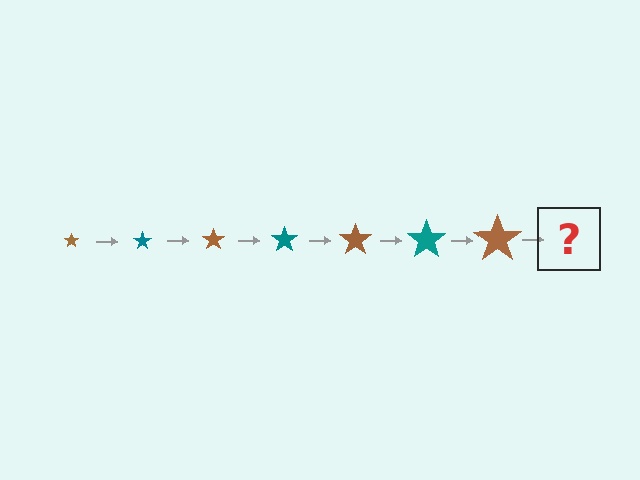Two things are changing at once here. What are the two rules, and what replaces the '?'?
The two rules are that the star grows larger each step and the color cycles through brown and teal. The '?' should be a teal star, larger than the previous one.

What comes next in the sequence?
The next element should be a teal star, larger than the previous one.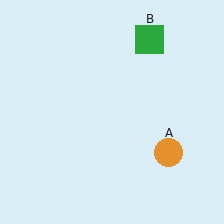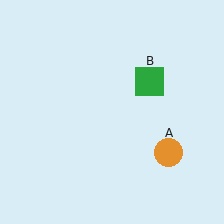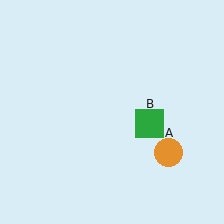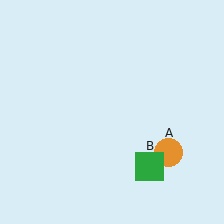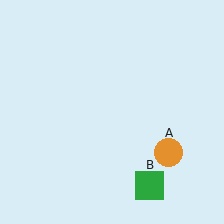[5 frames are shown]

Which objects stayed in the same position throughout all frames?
Orange circle (object A) remained stationary.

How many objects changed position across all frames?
1 object changed position: green square (object B).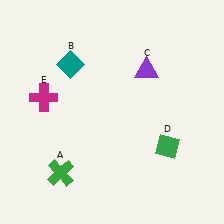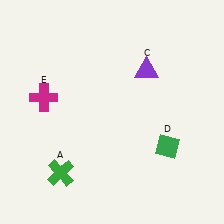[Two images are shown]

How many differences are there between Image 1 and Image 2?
There is 1 difference between the two images.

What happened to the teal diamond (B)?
The teal diamond (B) was removed in Image 2. It was in the top-left area of Image 1.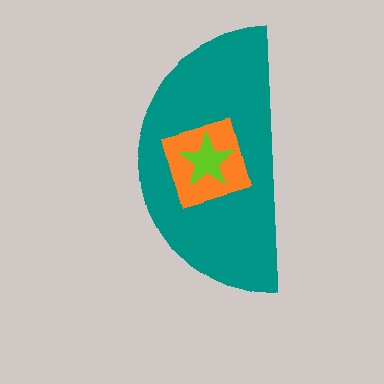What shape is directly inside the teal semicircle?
The orange square.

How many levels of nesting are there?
3.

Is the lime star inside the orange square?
Yes.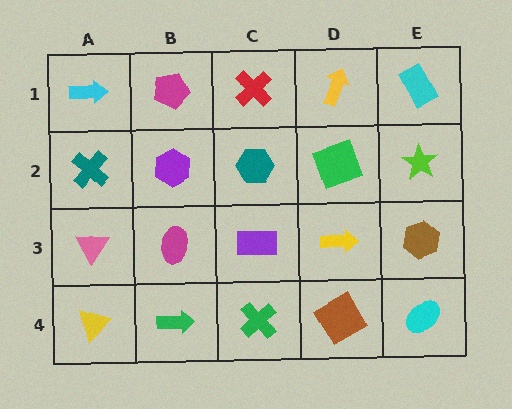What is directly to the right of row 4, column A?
A green arrow.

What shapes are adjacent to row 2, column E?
A cyan rectangle (row 1, column E), a brown hexagon (row 3, column E), a green square (row 2, column D).